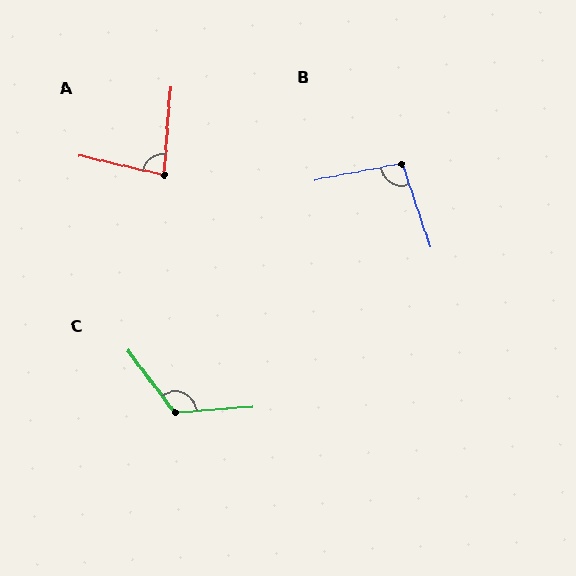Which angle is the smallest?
A, at approximately 81 degrees.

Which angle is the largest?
C, at approximately 122 degrees.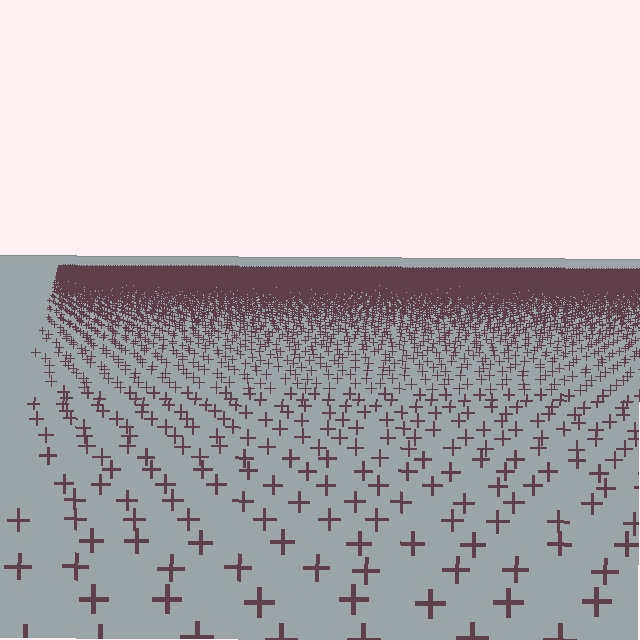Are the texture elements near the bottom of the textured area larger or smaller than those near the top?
Larger. Near the bottom, elements are closer to the viewer and appear at a bigger on-screen size.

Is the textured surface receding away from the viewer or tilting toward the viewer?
The surface is receding away from the viewer. Texture elements get smaller and denser toward the top.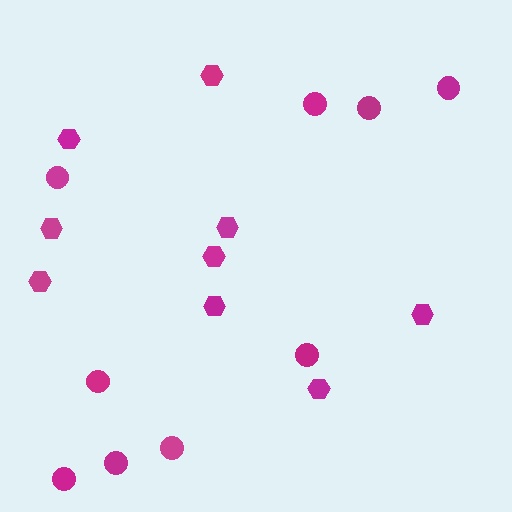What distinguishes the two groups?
There are 2 groups: one group of hexagons (9) and one group of circles (9).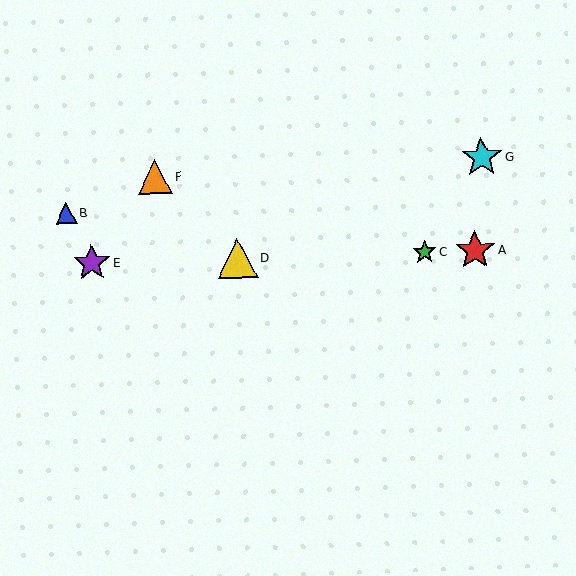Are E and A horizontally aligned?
Yes, both are at y≈263.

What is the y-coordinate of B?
Object B is at y≈213.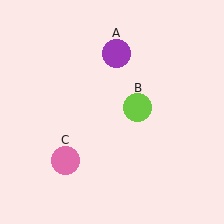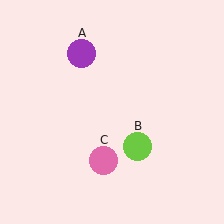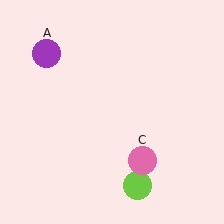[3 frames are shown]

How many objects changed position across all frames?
3 objects changed position: purple circle (object A), lime circle (object B), pink circle (object C).